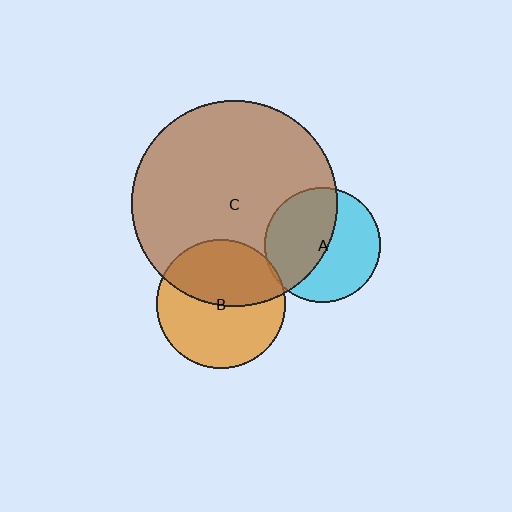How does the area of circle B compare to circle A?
Approximately 1.2 times.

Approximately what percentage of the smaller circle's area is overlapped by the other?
Approximately 45%.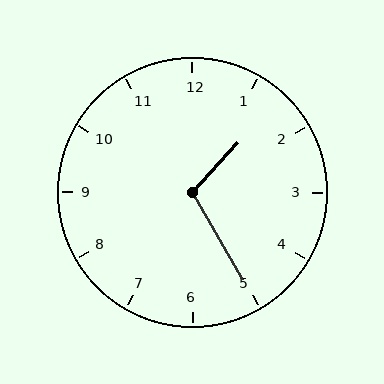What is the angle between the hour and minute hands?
Approximately 108 degrees.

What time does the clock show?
1:25.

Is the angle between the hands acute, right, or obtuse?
It is obtuse.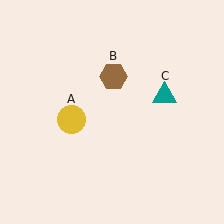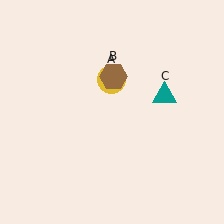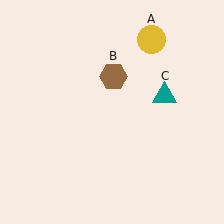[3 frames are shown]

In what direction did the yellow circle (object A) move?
The yellow circle (object A) moved up and to the right.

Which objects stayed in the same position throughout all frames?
Brown hexagon (object B) and teal triangle (object C) remained stationary.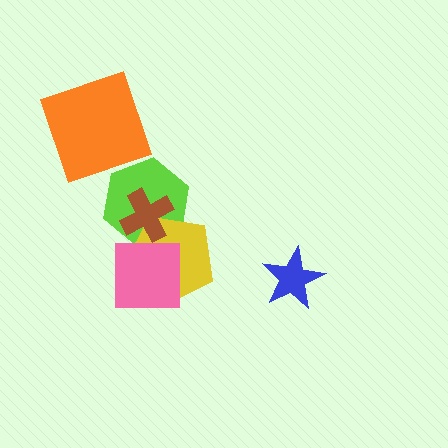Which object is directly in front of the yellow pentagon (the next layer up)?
The brown cross is directly in front of the yellow pentagon.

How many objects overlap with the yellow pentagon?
3 objects overlap with the yellow pentagon.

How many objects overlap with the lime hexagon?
2 objects overlap with the lime hexagon.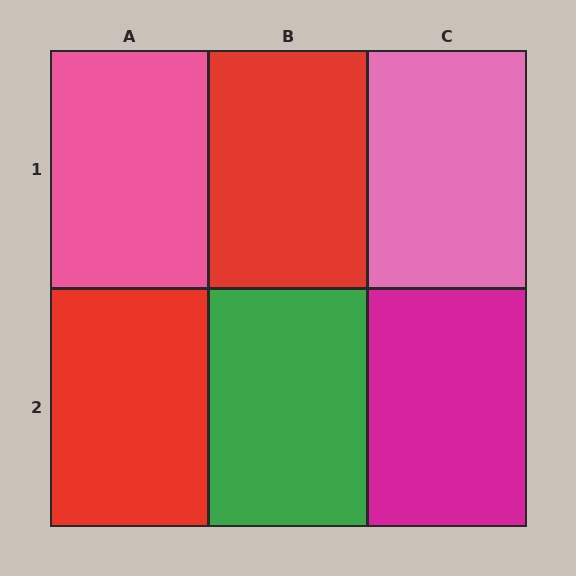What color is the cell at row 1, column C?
Pink.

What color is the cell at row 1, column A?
Pink.